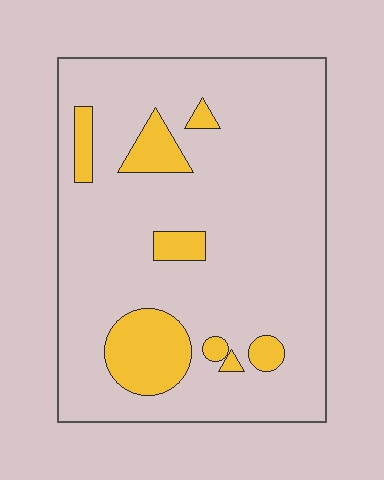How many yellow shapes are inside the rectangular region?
8.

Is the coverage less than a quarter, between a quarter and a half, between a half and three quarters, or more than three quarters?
Less than a quarter.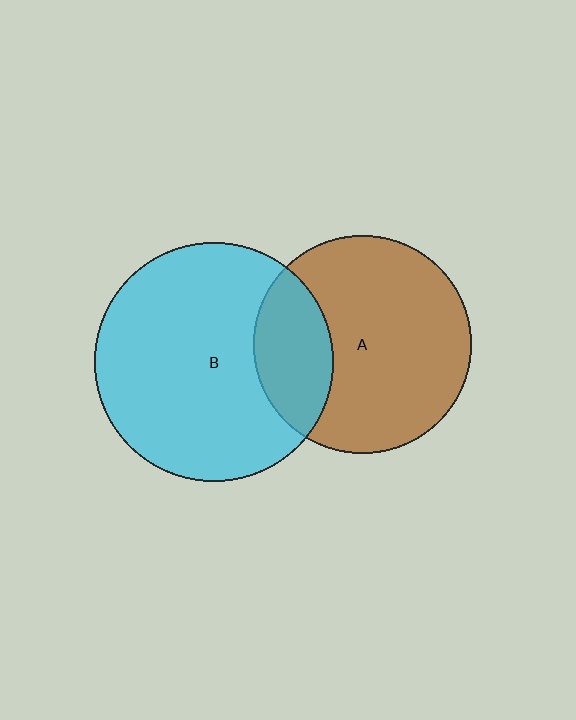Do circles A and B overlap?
Yes.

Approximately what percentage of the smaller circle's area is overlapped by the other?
Approximately 25%.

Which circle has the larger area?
Circle B (cyan).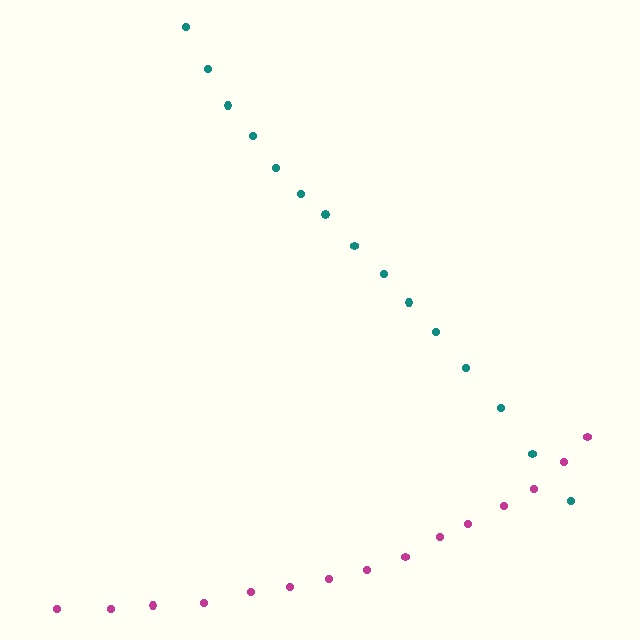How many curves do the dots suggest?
There are 2 distinct paths.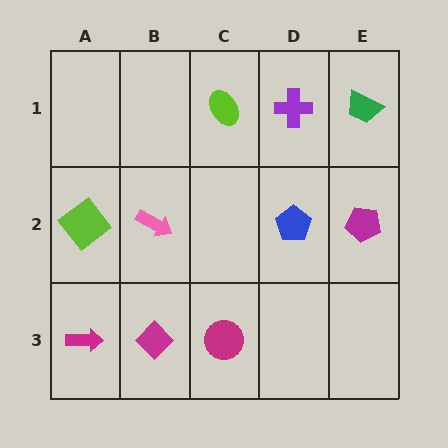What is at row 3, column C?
A magenta circle.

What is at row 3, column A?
A magenta arrow.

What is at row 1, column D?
A purple cross.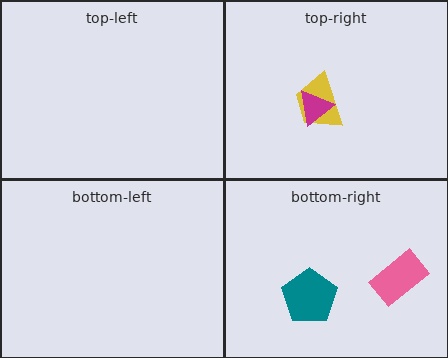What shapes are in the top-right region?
The yellow trapezoid, the magenta triangle.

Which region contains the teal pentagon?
The bottom-right region.